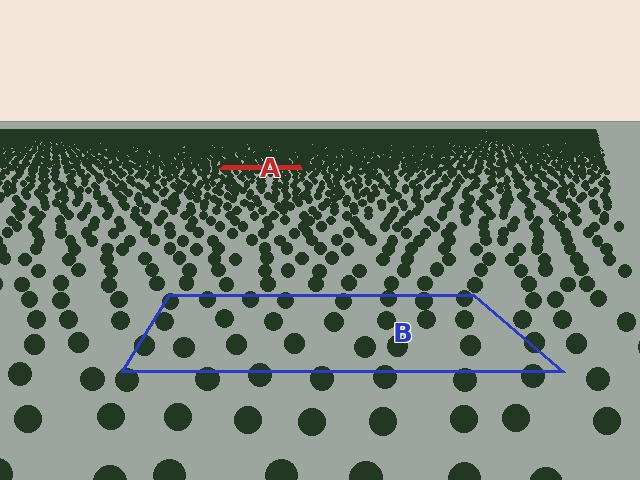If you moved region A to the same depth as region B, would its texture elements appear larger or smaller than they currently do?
They would appear larger. At a closer depth, the same texture elements are projected at a bigger on-screen size.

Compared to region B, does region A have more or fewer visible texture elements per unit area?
Region A has more texture elements per unit area — they are packed more densely because it is farther away.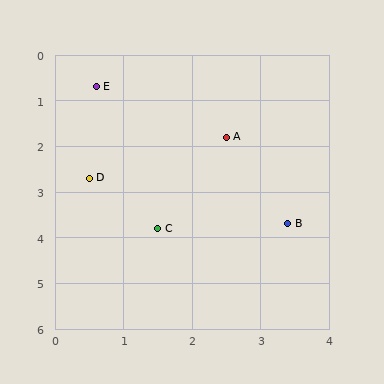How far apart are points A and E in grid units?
Points A and E are about 2.2 grid units apart.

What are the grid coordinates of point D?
Point D is at approximately (0.5, 2.7).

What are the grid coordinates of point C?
Point C is at approximately (1.5, 3.8).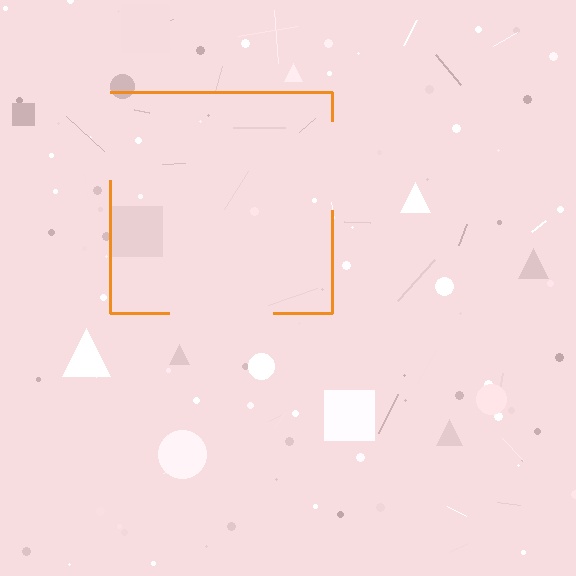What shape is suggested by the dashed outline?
The dashed outline suggests a square.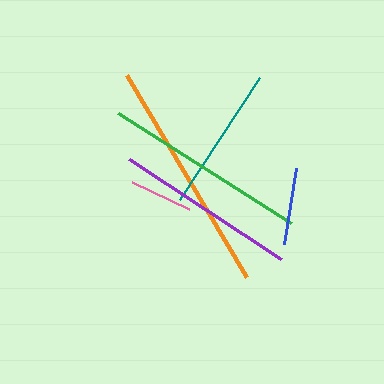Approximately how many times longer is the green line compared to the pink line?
The green line is approximately 3.2 times the length of the pink line.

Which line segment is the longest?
The orange line is the longest at approximately 235 pixels.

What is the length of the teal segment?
The teal segment is approximately 146 pixels long.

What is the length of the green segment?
The green segment is approximately 204 pixels long.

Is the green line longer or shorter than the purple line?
The green line is longer than the purple line.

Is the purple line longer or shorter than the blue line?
The purple line is longer than the blue line.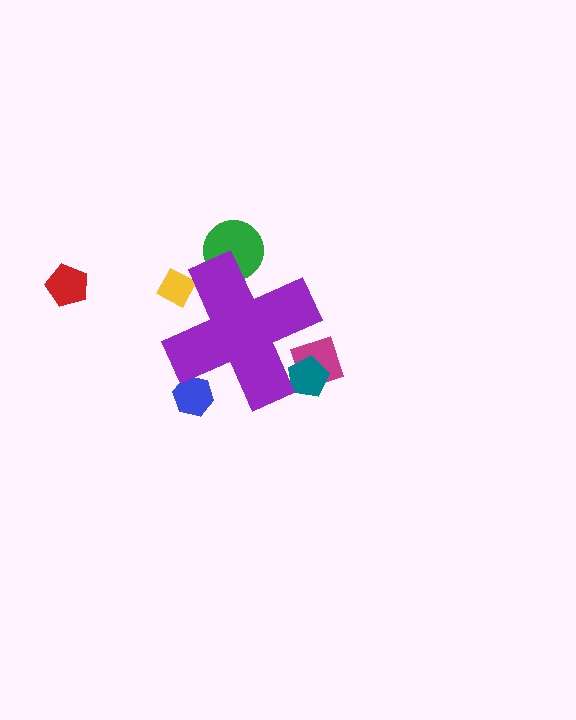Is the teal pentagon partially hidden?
Yes, the teal pentagon is partially hidden behind the purple cross.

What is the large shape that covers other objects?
A purple cross.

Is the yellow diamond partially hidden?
Yes, the yellow diamond is partially hidden behind the purple cross.